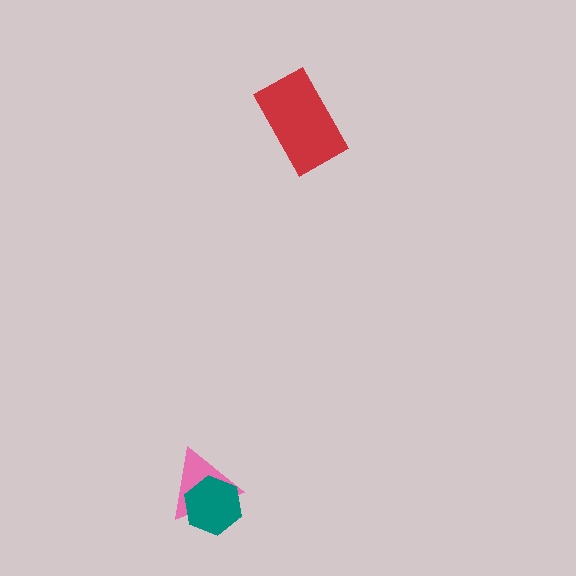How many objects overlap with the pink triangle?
1 object overlaps with the pink triangle.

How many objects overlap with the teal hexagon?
1 object overlaps with the teal hexagon.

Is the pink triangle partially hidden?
Yes, it is partially covered by another shape.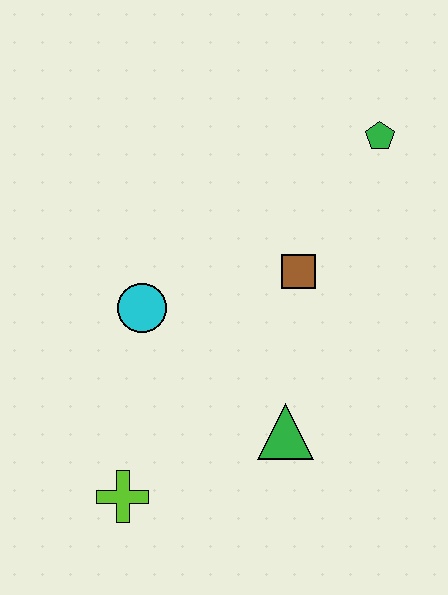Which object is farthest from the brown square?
The lime cross is farthest from the brown square.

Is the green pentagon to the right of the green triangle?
Yes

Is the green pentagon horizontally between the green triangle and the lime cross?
No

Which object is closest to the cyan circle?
The brown square is closest to the cyan circle.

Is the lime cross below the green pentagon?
Yes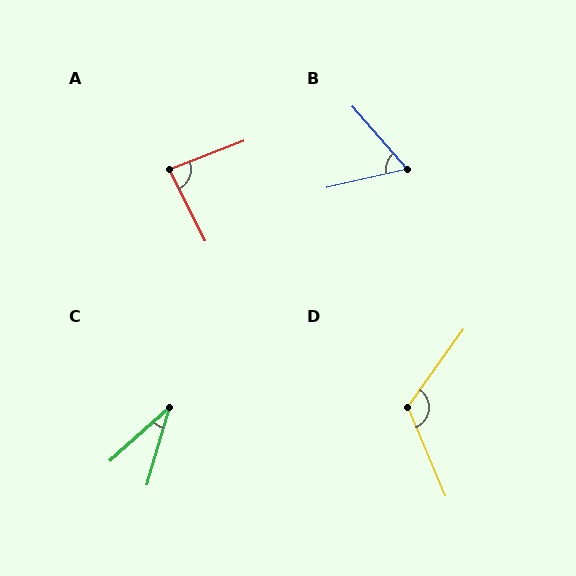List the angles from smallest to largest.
C (32°), B (62°), A (85°), D (121°).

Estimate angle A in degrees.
Approximately 85 degrees.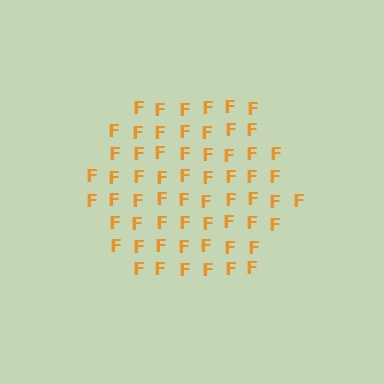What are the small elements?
The small elements are letter F's.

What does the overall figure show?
The overall figure shows a hexagon.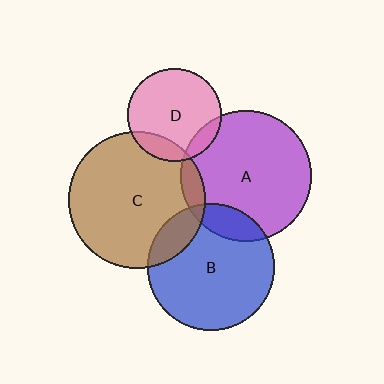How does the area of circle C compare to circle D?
Approximately 2.1 times.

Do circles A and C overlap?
Yes.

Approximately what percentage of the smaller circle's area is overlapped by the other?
Approximately 10%.